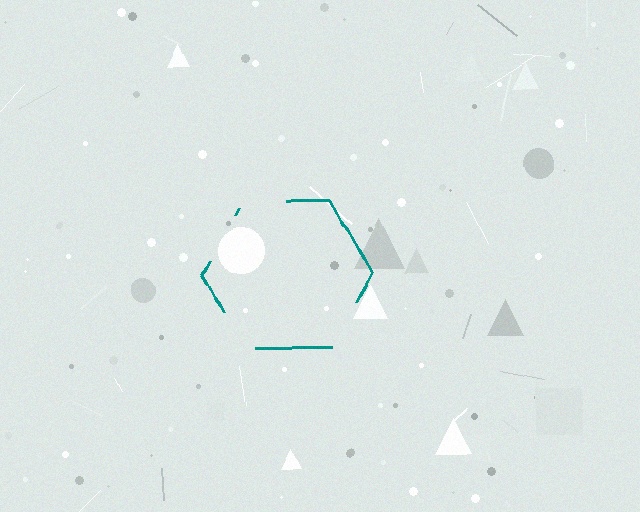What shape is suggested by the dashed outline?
The dashed outline suggests a hexagon.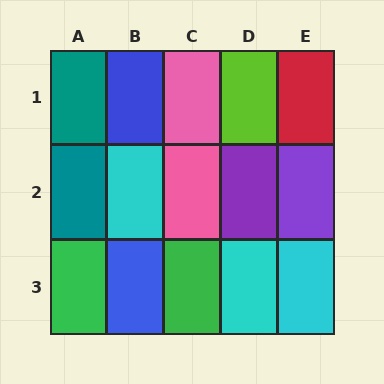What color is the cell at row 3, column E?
Cyan.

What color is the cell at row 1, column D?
Lime.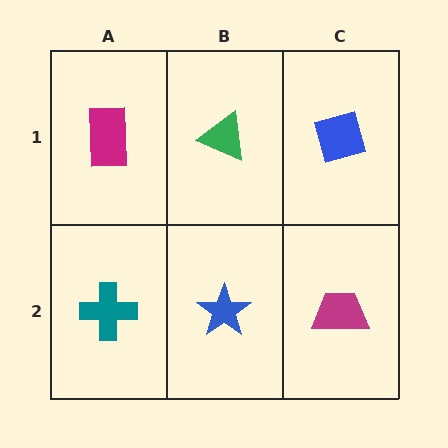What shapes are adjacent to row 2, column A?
A magenta rectangle (row 1, column A), a blue star (row 2, column B).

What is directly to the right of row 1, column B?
A blue diamond.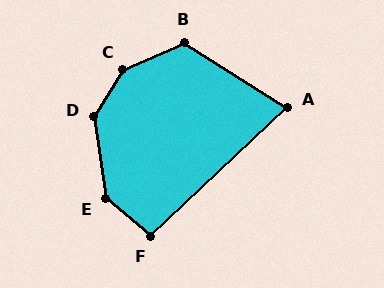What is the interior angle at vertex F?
Approximately 96 degrees (obtuse).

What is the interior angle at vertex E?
Approximately 139 degrees (obtuse).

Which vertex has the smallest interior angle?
A, at approximately 76 degrees.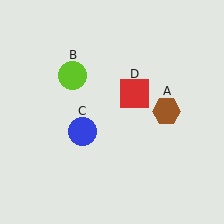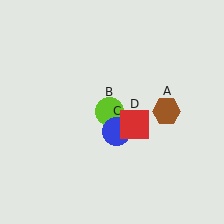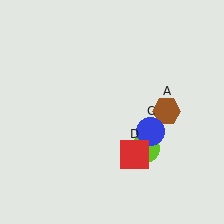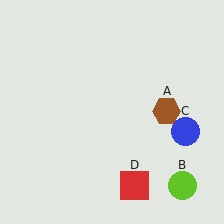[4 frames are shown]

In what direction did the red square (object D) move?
The red square (object D) moved down.